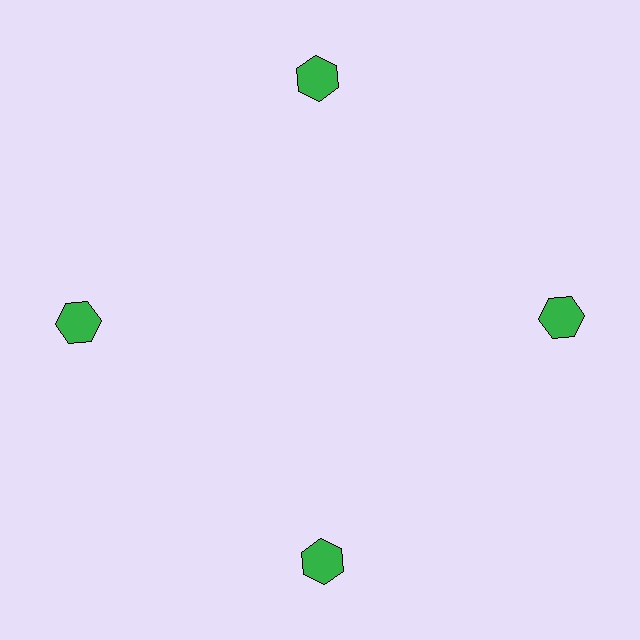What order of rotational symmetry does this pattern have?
This pattern has 4-fold rotational symmetry.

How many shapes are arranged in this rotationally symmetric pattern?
There are 4 shapes, arranged in 4 groups of 1.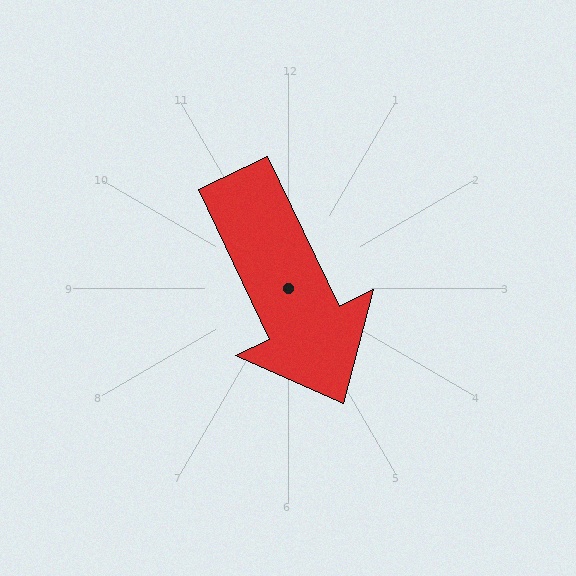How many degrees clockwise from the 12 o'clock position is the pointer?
Approximately 154 degrees.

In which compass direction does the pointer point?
Southeast.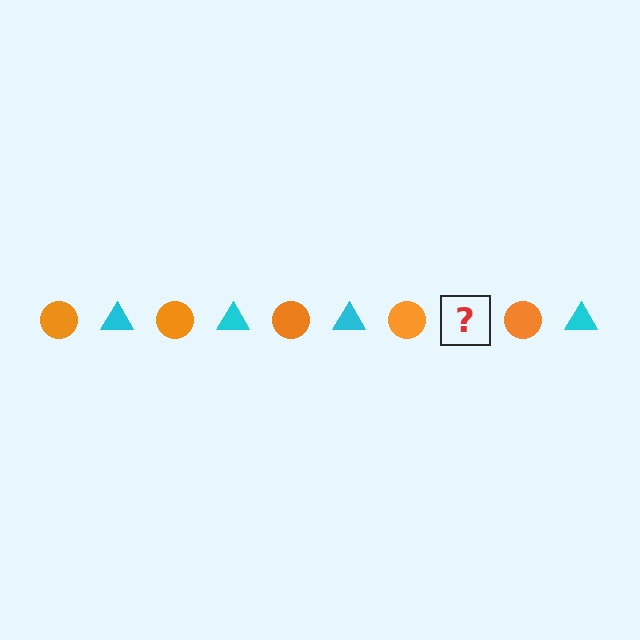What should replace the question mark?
The question mark should be replaced with a cyan triangle.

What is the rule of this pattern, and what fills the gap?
The rule is that the pattern alternates between orange circle and cyan triangle. The gap should be filled with a cyan triangle.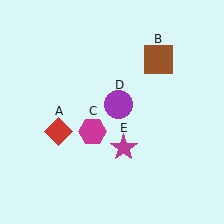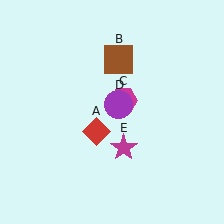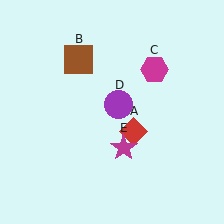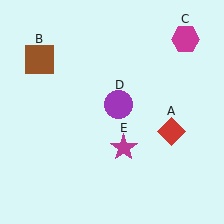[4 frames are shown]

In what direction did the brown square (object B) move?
The brown square (object B) moved left.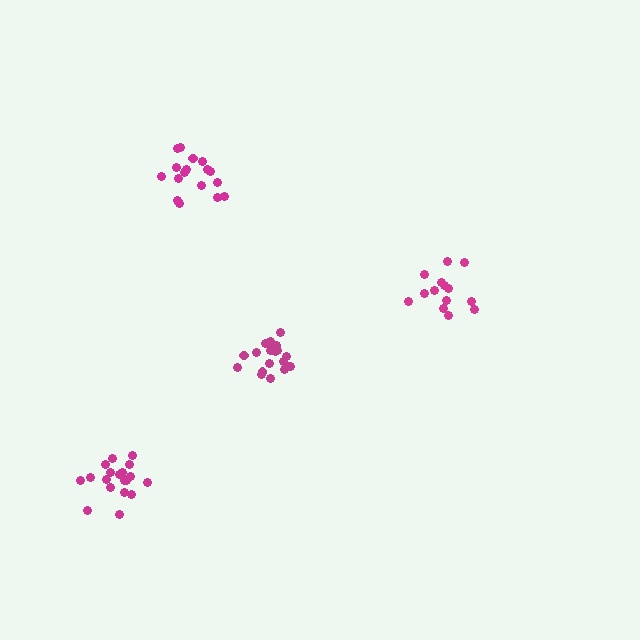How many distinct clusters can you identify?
There are 4 distinct clusters.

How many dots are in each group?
Group 1: 17 dots, Group 2: 19 dots, Group 3: 19 dots, Group 4: 14 dots (69 total).